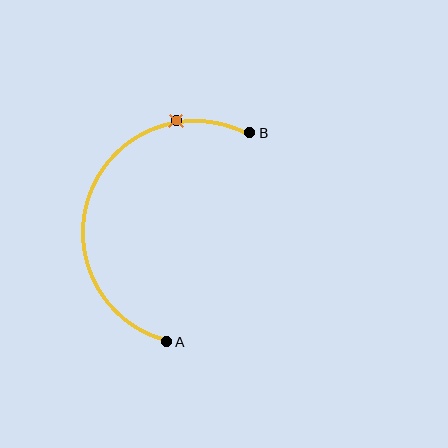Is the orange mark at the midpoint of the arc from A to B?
No. The orange mark lies on the arc but is closer to endpoint B. The arc midpoint would be at the point on the curve equidistant along the arc from both A and B.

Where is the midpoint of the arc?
The arc midpoint is the point on the curve farthest from the straight line joining A and B. It sits to the left of that line.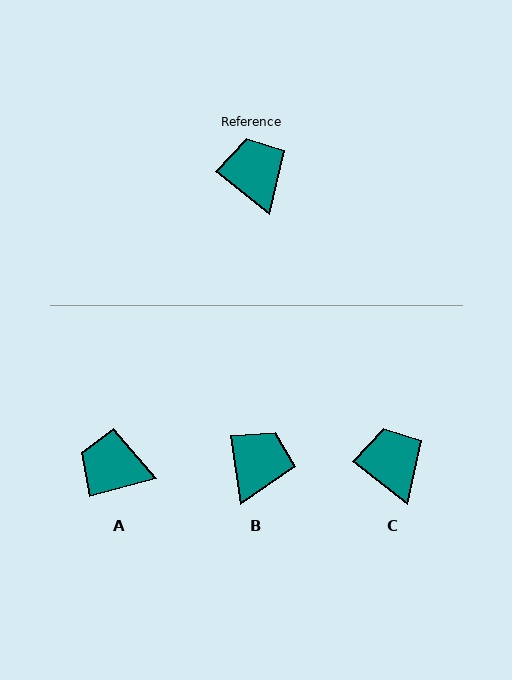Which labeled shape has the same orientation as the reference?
C.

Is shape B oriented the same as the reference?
No, it is off by about 43 degrees.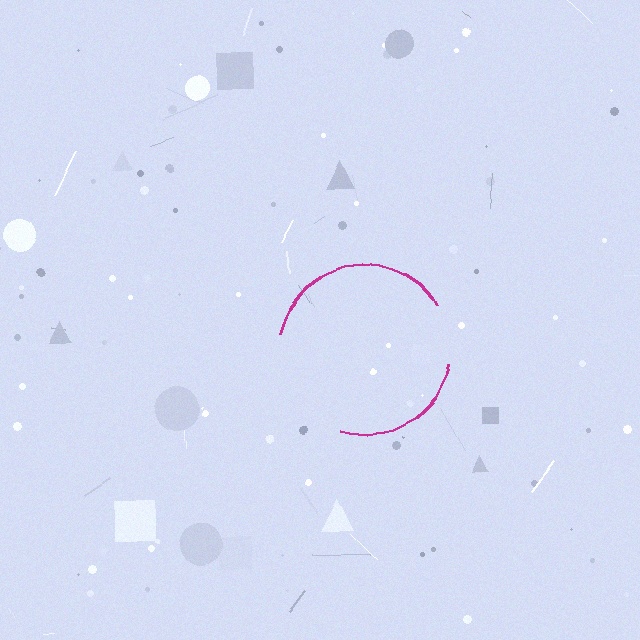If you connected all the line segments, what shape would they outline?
They would outline a circle.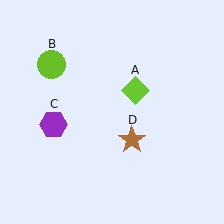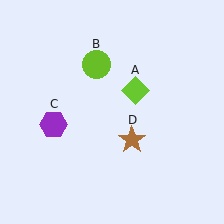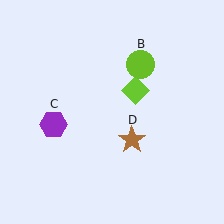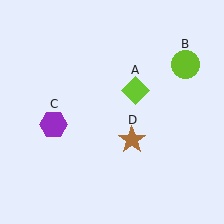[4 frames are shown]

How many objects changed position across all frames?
1 object changed position: lime circle (object B).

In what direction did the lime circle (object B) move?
The lime circle (object B) moved right.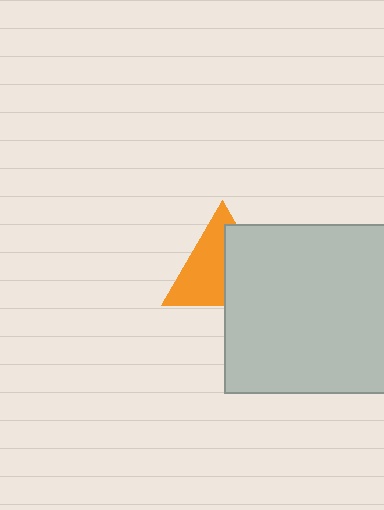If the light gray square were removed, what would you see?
You would see the complete orange triangle.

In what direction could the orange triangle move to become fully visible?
The orange triangle could move left. That would shift it out from behind the light gray square entirely.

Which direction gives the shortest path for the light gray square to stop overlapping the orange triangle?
Moving right gives the shortest separation.